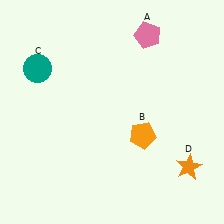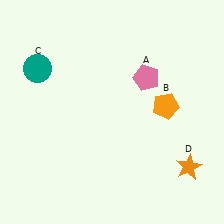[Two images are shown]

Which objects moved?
The objects that moved are: the pink pentagon (A), the orange pentagon (B).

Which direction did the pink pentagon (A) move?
The pink pentagon (A) moved down.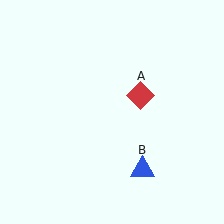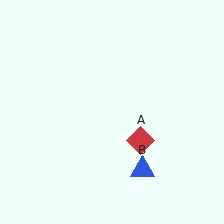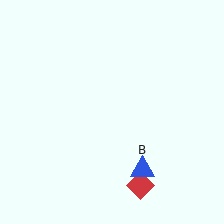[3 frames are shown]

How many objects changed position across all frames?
1 object changed position: red diamond (object A).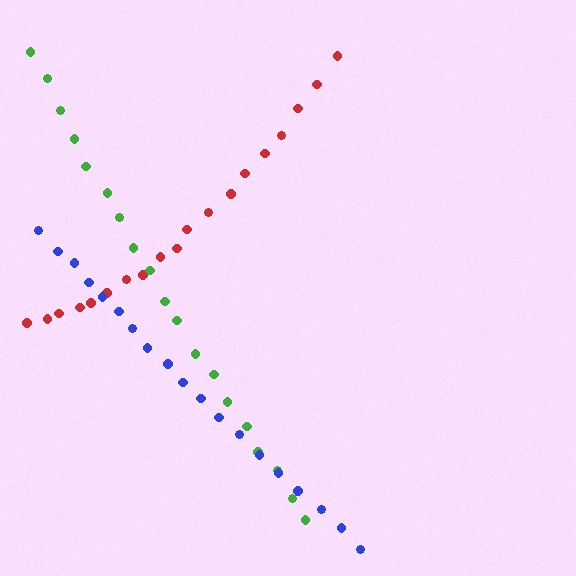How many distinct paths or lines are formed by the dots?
There are 3 distinct paths.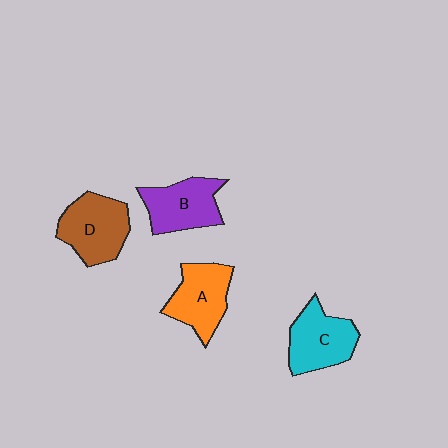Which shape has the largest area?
Shape D (brown).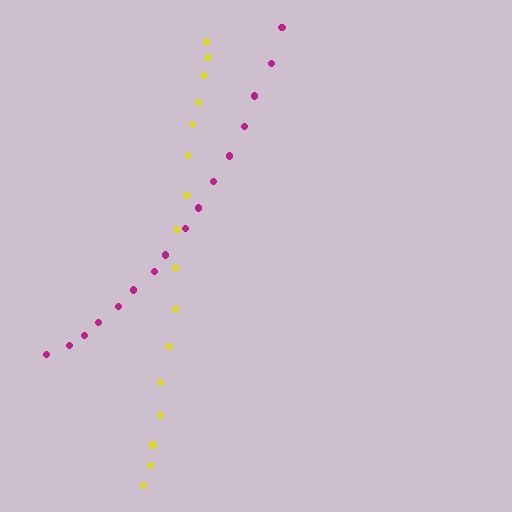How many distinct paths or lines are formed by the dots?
There are 2 distinct paths.